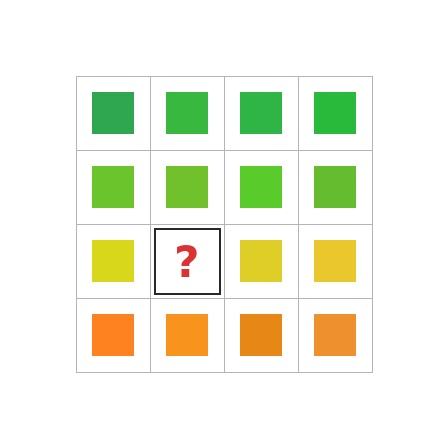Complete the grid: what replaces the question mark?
The question mark should be replaced with a yellow square.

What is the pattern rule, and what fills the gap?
The rule is that each row has a consistent color. The gap should be filled with a yellow square.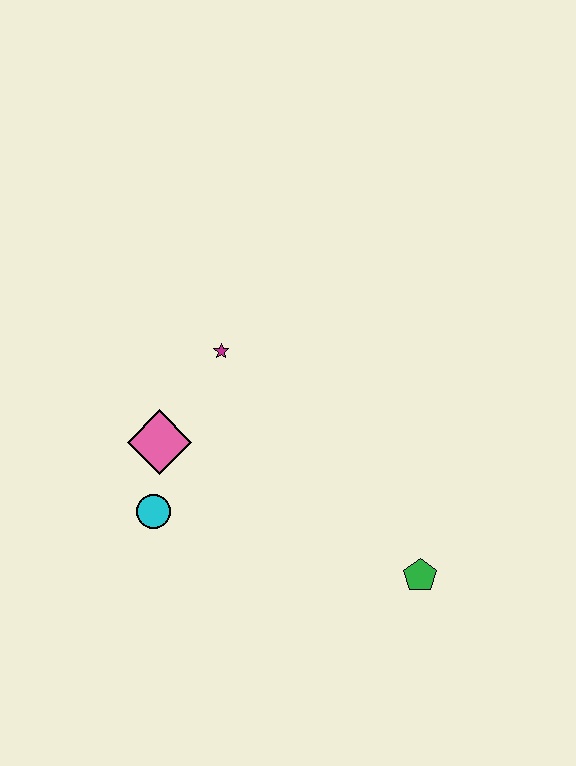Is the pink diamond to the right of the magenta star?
No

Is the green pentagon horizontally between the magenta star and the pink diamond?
No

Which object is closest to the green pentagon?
The cyan circle is closest to the green pentagon.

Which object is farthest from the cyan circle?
The green pentagon is farthest from the cyan circle.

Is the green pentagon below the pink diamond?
Yes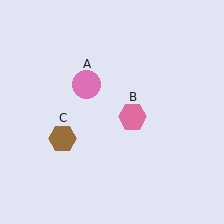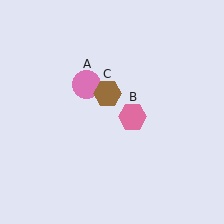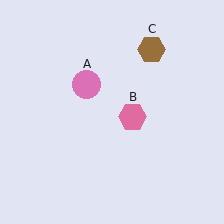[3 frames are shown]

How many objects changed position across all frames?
1 object changed position: brown hexagon (object C).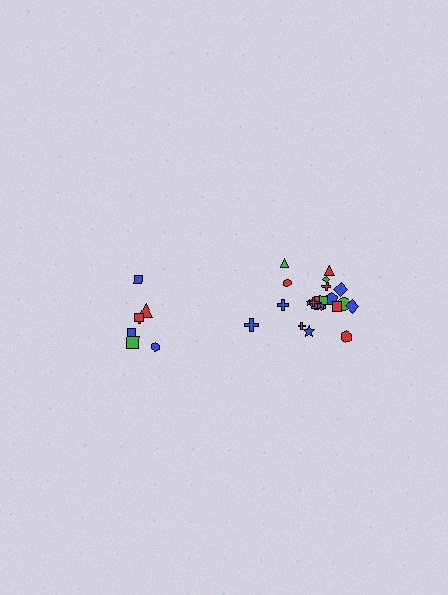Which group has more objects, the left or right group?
The right group.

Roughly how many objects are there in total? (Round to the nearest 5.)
Roughly 30 objects in total.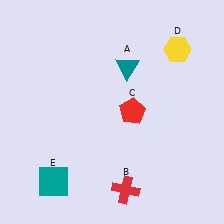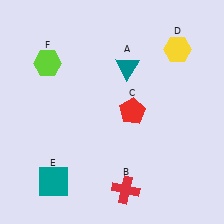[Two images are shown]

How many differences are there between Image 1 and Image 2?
There is 1 difference between the two images.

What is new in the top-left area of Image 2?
A lime hexagon (F) was added in the top-left area of Image 2.